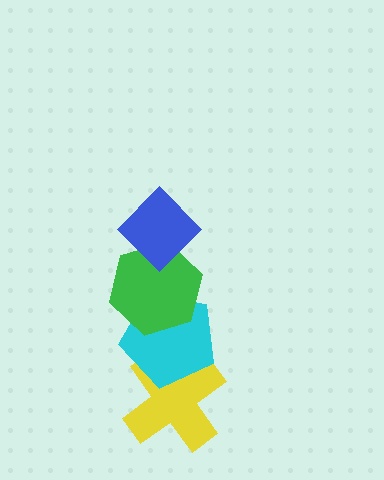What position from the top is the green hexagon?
The green hexagon is 2nd from the top.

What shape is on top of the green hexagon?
The blue diamond is on top of the green hexagon.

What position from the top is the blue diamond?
The blue diamond is 1st from the top.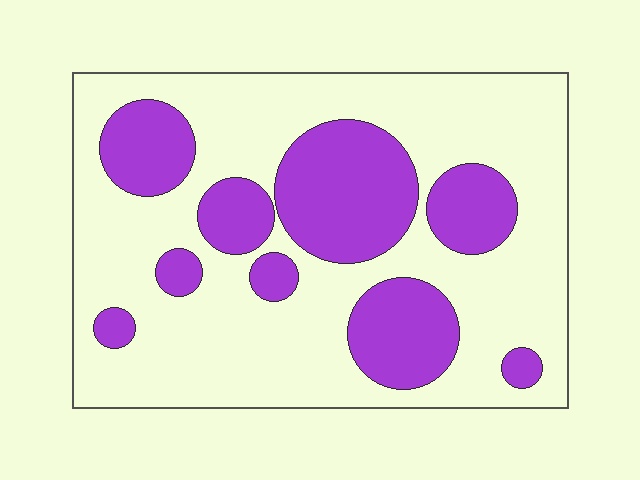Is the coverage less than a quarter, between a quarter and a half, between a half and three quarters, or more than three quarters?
Between a quarter and a half.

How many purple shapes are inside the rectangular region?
9.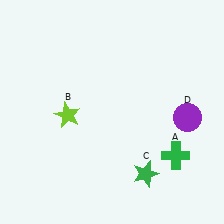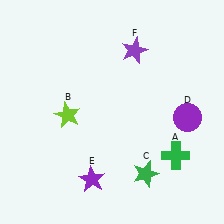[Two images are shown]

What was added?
A purple star (E), a purple star (F) were added in Image 2.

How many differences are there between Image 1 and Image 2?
There are 2 differences between the two images.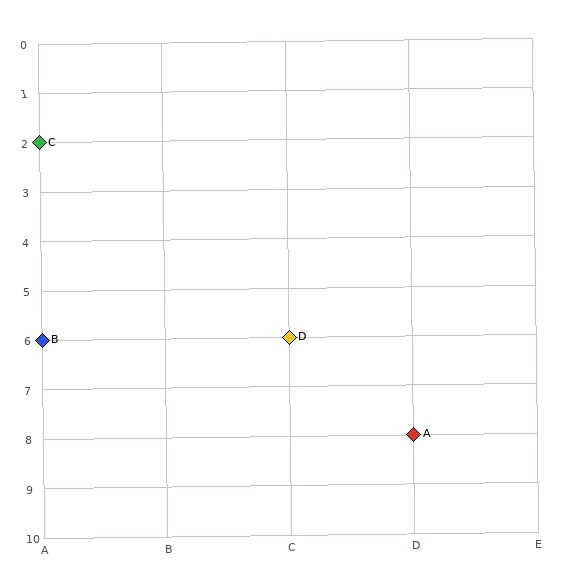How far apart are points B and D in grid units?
Points B and D are 2 columns apart.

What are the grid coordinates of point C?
Point C is at grid coordinates (A, 2).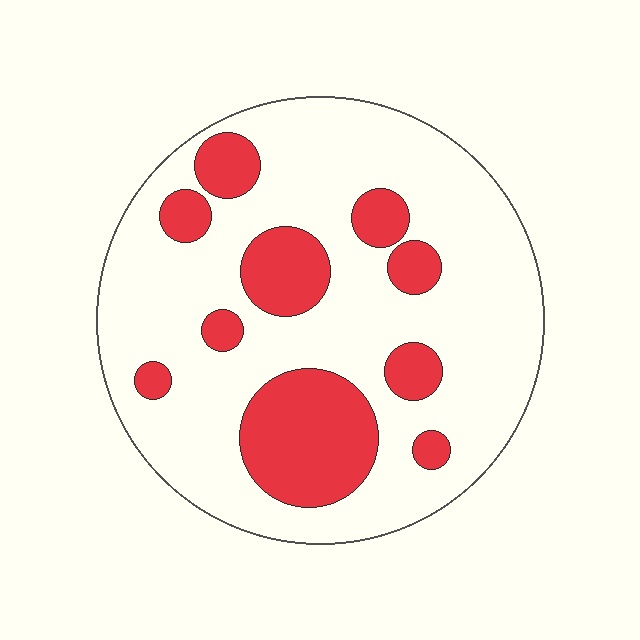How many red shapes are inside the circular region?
10.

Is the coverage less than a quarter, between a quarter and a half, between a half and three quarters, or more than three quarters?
Less than a quarter.